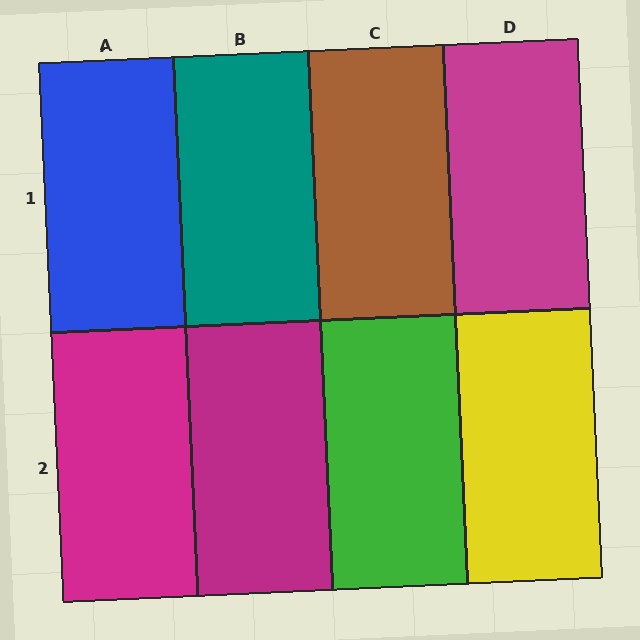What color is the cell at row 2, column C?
Green.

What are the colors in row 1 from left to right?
Blue, teal, brown, magenta.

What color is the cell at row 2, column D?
Yellow.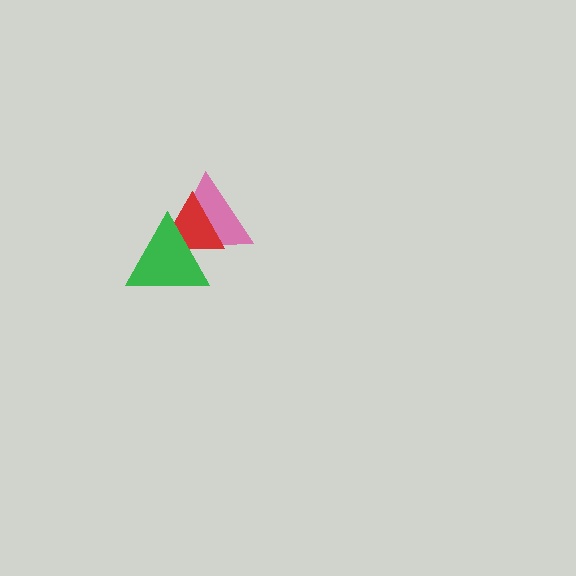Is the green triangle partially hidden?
No, no other shape covers it.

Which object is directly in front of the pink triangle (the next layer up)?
The red triangle is directly in front of the pink triangle.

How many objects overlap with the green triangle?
2 objects overlap with the green triangle.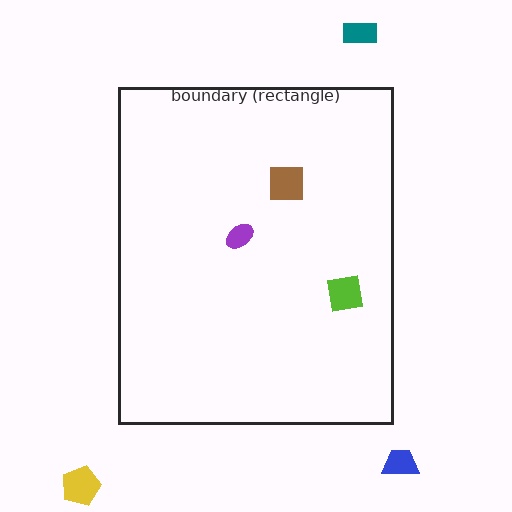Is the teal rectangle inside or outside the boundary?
Outside.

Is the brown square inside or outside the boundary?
Inside.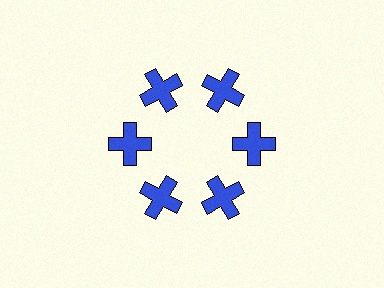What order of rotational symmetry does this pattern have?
This pattern has 6-fold rotational symmetry.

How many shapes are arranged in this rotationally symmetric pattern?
There are 6 shapes, arranged in 6 groups of 1.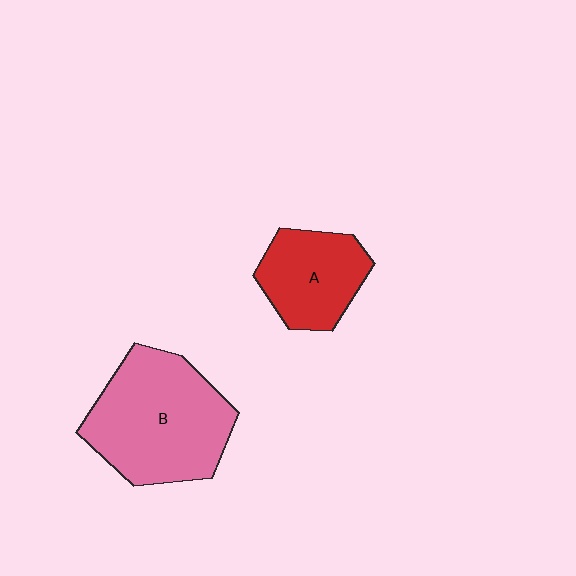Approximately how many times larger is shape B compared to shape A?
Approximately 1.7 times.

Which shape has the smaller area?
Shape A (red).